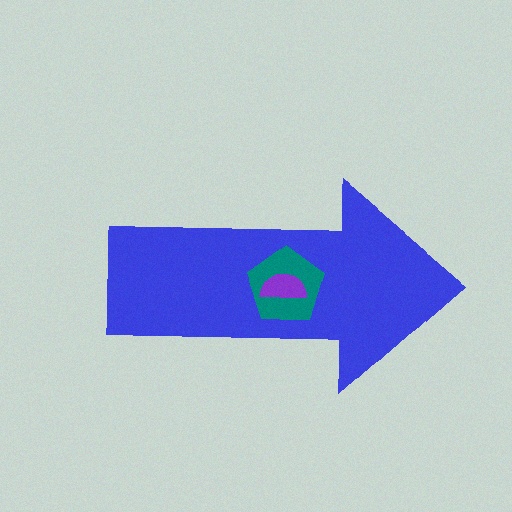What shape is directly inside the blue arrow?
The teal pentagon.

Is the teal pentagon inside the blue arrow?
Yes.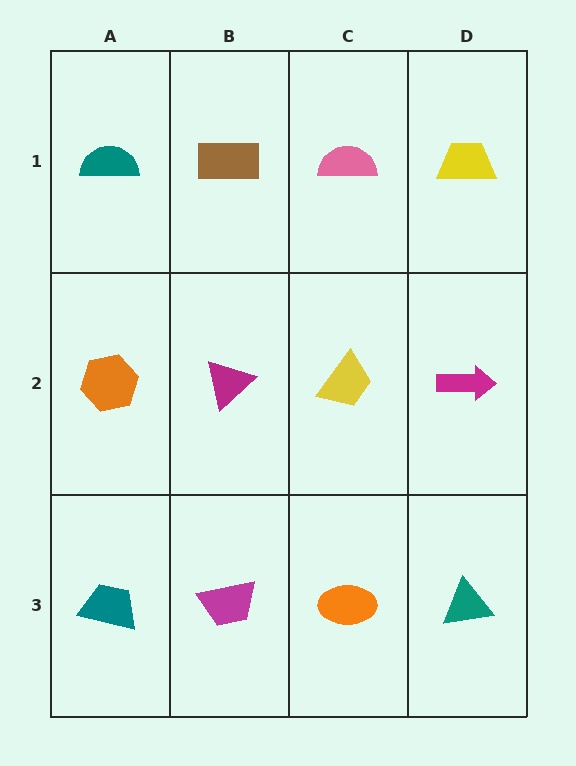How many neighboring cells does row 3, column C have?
3.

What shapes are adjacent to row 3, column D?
A magenta arrow (row 2, column D), an orange ellipse (row 3, column C).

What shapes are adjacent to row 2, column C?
A pink semicircle (row 1, column C), an orange ellipse (row 3, column C), a magenta triangle (row 2, column B), a magenta arrow (row 2, column D).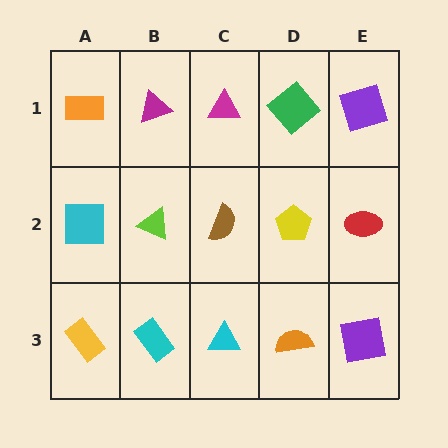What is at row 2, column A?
A cyan square.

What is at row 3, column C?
A cyan triangle.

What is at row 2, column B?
A lime triangle.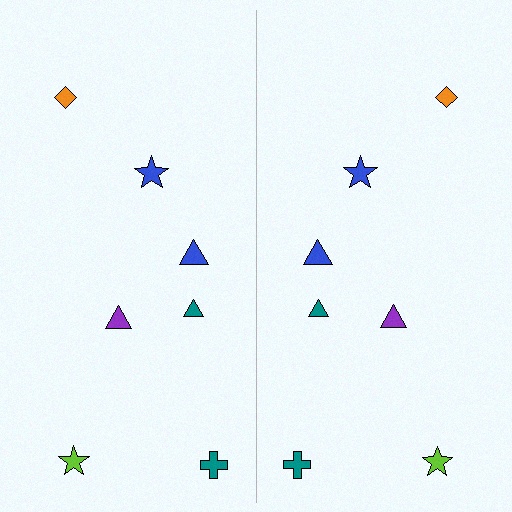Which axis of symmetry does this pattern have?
The pattern has a vertical axis of symmetry running through the center of the image.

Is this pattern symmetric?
Yes, this pattern has bilateral (reflection) symmetry.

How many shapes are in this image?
There are 14 shapes in this image.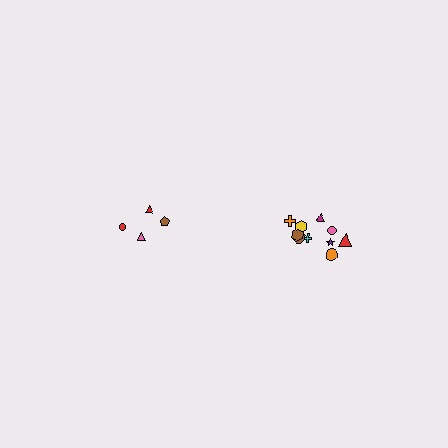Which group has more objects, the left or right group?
The right group.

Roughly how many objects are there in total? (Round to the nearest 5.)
Roughly 15 objects in total.